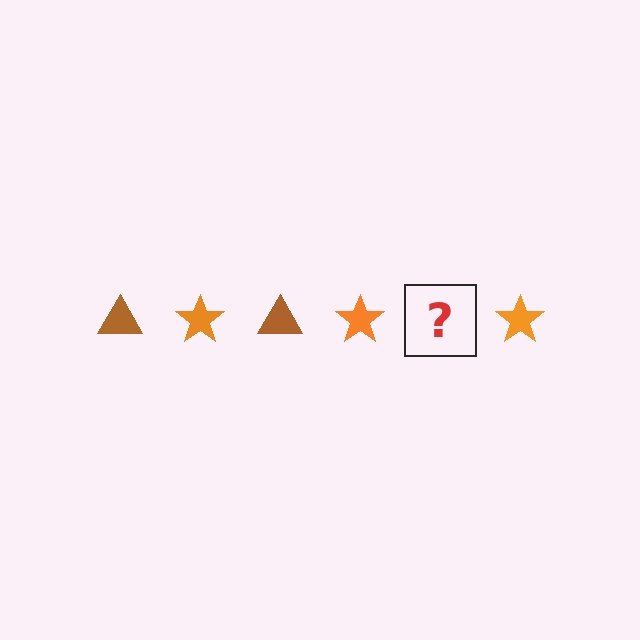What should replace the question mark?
The question mark should be replaced with a brown triangle.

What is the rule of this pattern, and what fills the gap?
The rule is that the pattern alternates between brown triangle and orange star. The gap should be filled with a brown triangle.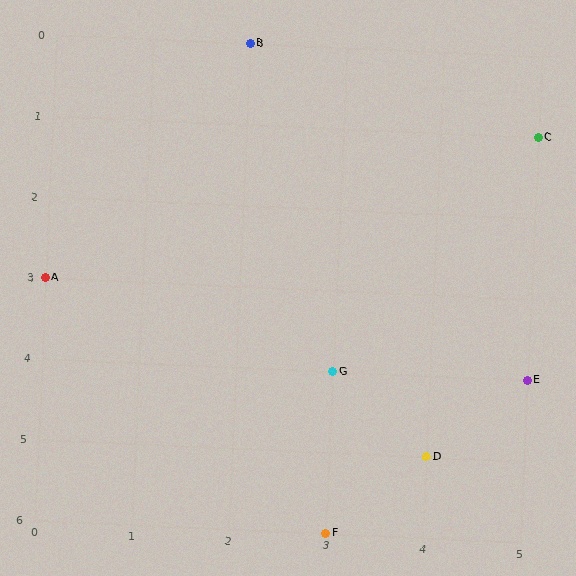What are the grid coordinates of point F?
Point F is at grid coordinates (3, 6).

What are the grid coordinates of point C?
Point C is at grid coordinates (5, 1).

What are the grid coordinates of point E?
Point E is at grid coordinates (5, 4).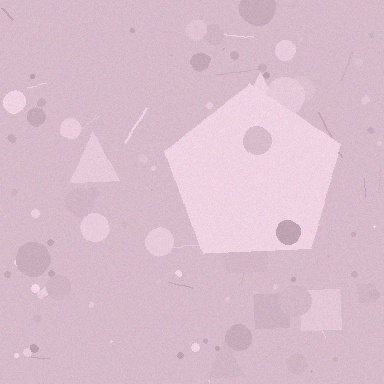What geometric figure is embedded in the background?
A pentagon is embedded in the background.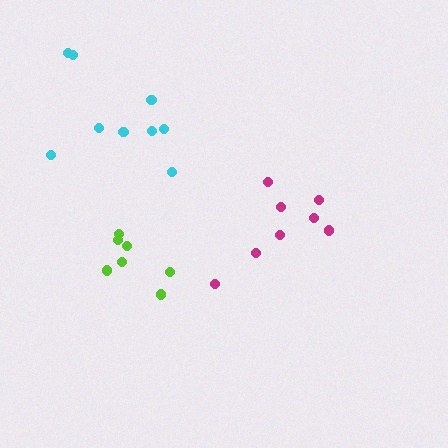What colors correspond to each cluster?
The clusters are colored: lime, cyan, magenta.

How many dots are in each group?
Group 1: 7 dots, Group 2: 9 dots, Group 3: 8 dots (24 total).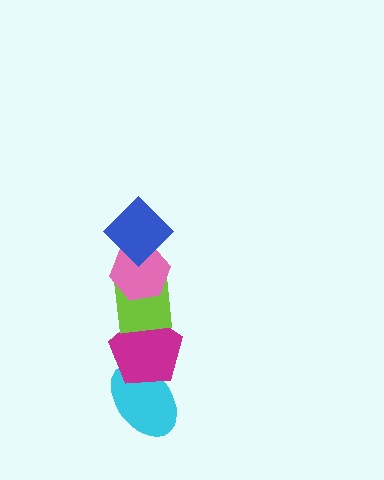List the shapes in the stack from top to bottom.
From top to bottom: the blue diamond, the pink hexagon, the lime square, the magenta pentagon, the cyan ellipse.